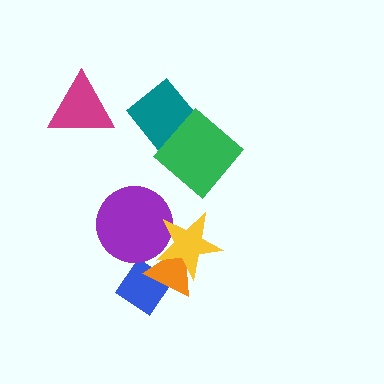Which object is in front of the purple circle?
The yellow star is in front of the purple circle.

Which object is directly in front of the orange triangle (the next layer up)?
The purple circle is directly in front of the orange triangle.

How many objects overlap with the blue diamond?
1 object overlaps with the blue diamond.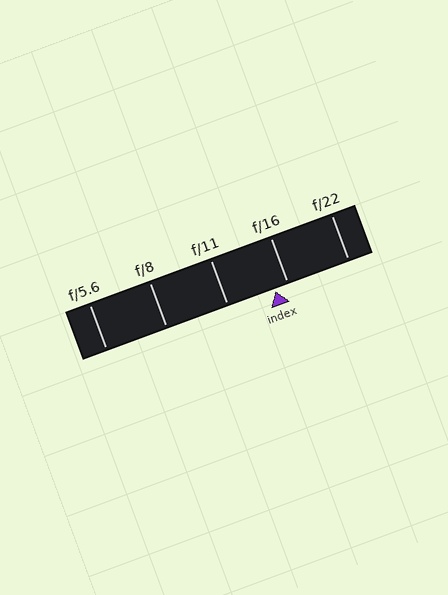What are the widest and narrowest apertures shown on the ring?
The widest aperture shown is f/5.6 and the narrowest is f/22.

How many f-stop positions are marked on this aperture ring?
There are 5 f-stop positions marked.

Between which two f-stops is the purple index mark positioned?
The index mark is between f/11 and f/16.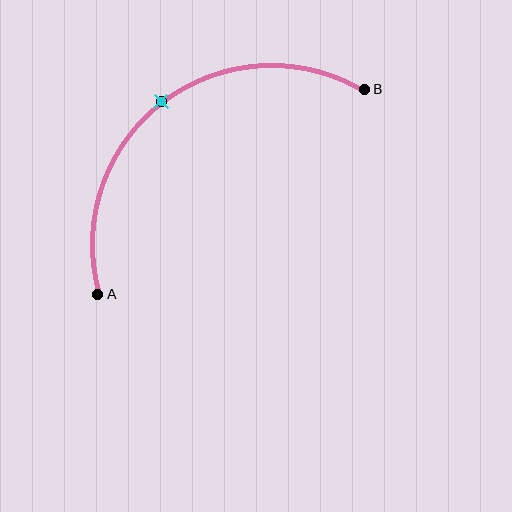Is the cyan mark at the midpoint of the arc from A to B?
Yes. The cyan mark lies on the arc at equal arc-length from both A and B — it is the arc midpoint.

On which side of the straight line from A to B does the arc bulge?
The arc bulges above and to the left of the straight line connecting A and B.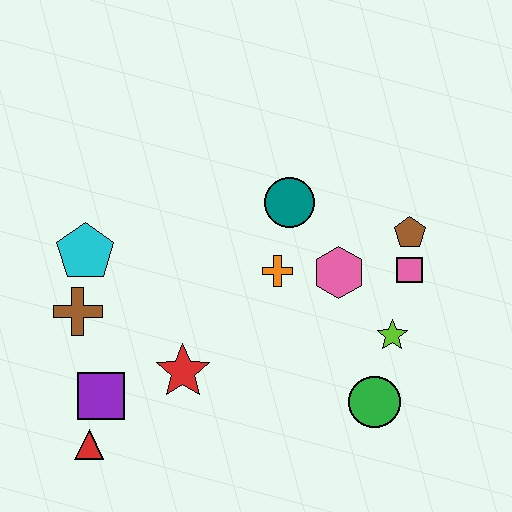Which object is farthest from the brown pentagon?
The red triangle is farthest from the brown pentagon.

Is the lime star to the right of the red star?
Yes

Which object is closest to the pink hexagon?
The orange cross is closest to the pink hexagon.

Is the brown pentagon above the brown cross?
Yes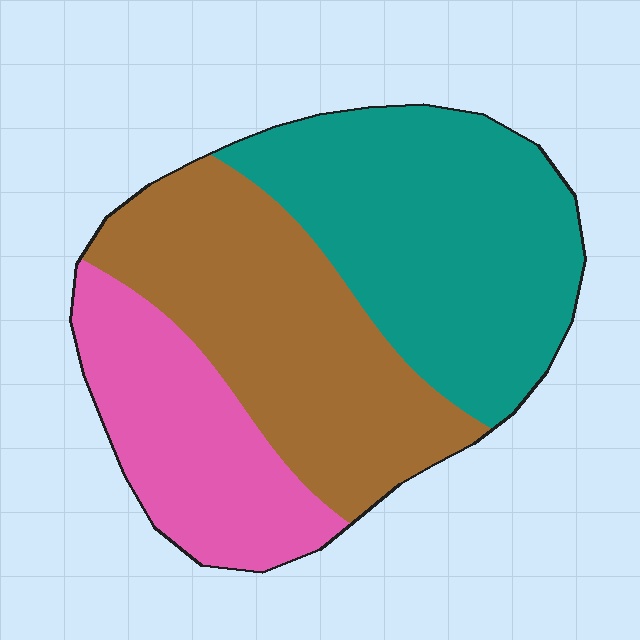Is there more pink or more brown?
Brown.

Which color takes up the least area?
Pink, at roughly 25%.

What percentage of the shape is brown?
Brown covers roughly 35% of the shape.